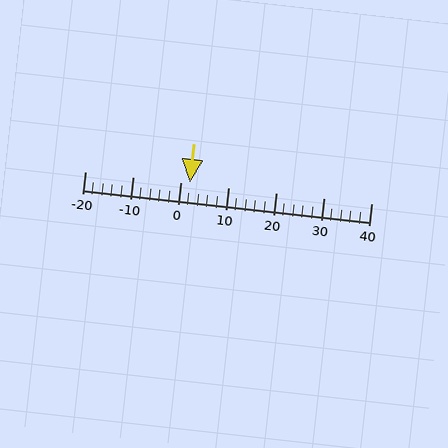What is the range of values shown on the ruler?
The ruler shows values from -20 to 40.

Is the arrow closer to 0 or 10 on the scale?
The arrow is closer to 0.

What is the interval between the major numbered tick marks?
The major tick marks are spaced 10 units apart.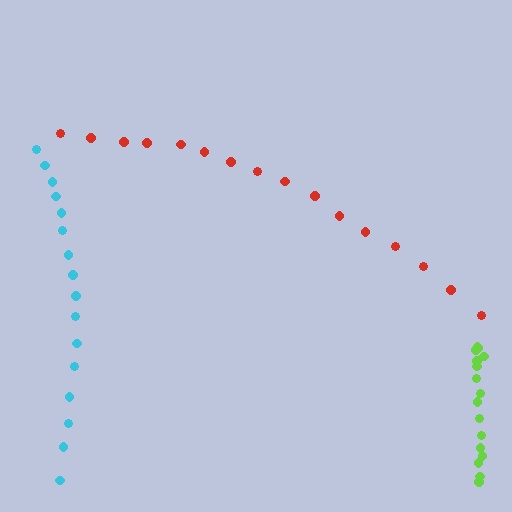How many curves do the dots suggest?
There are 3 distinct paths.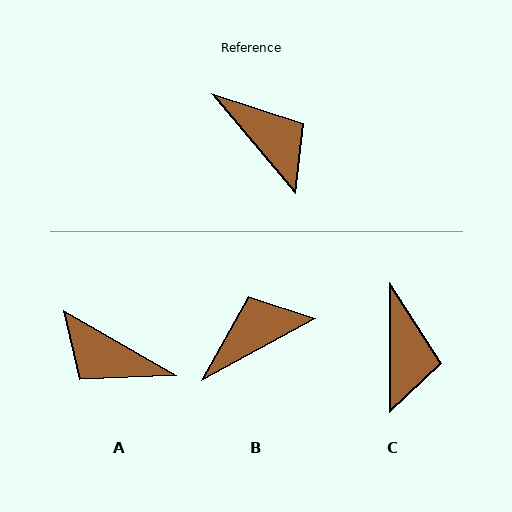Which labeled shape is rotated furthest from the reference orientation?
A, about 160 degrees away.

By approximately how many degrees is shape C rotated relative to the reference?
Approximately 40 degrees clockwise.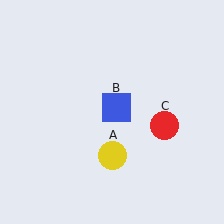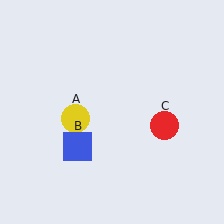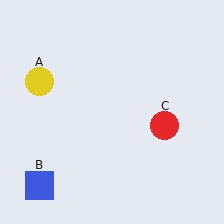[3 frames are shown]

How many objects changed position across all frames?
2 objects changed position: yellow circle (object A), blue square (object B).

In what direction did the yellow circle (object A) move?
The yellow circle (object A) moved up and to the left.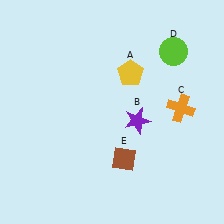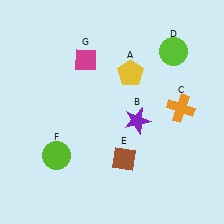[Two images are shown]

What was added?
A lime circle (F), a magenta diamond (G) were added in Image 2.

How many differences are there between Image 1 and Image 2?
There are 2 differences between the two images.